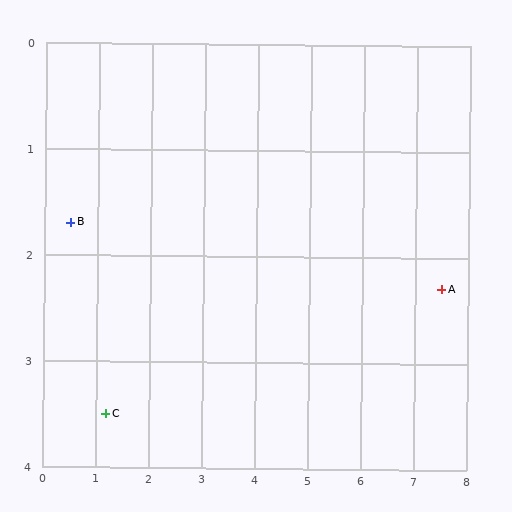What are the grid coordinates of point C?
Point C is at approximately (1.2, 3.5).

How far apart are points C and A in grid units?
Points C and A are about 6.4 grid units apart.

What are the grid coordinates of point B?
Point B is at approximately (0.5, 1.7).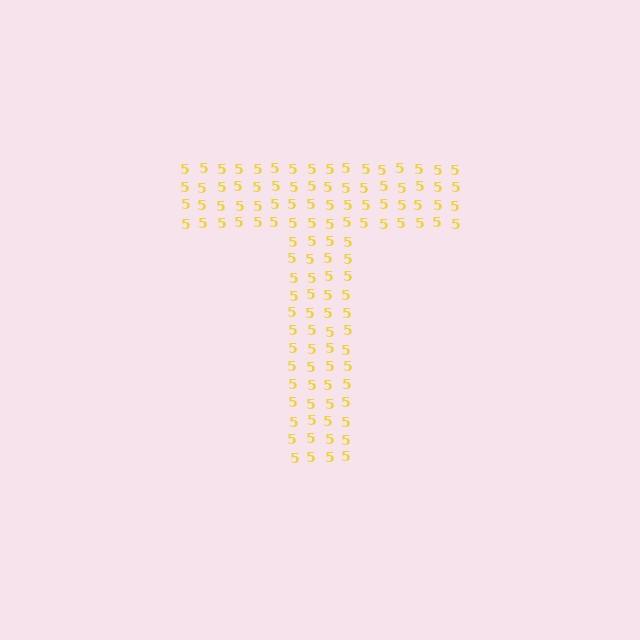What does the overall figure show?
The overall figure shows the letter T.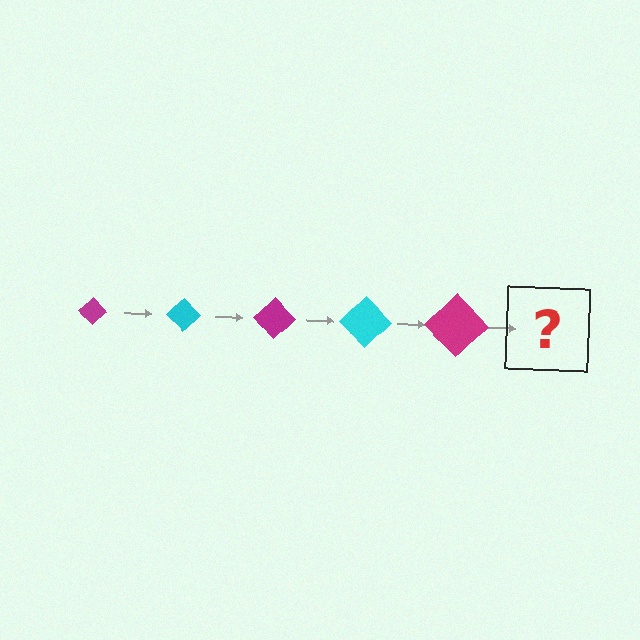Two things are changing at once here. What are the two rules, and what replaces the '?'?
The two rules are that the diamond grows larger each step and the color cycles through magenta and cyan. The '?' should be a cyan diamond, larger than the previous one.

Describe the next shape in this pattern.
It should be a cyan diamond, larger than the previous one.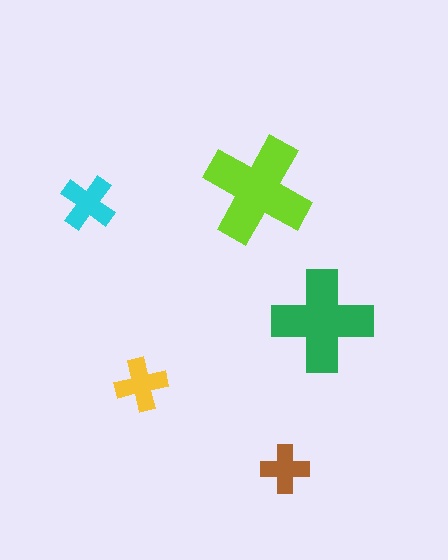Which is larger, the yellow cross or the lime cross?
The lime one.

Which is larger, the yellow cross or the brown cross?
The yellow one.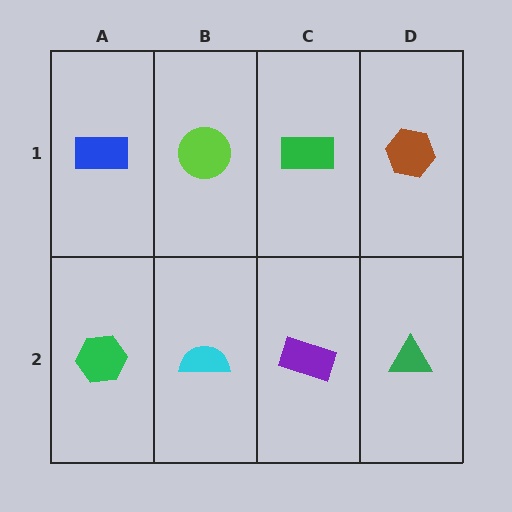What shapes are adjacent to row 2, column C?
A green rectangle (row 1, column C), a cyan semicircle (row 2, column B), a green triangle (row 2, column D).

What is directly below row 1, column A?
A green hexagon.